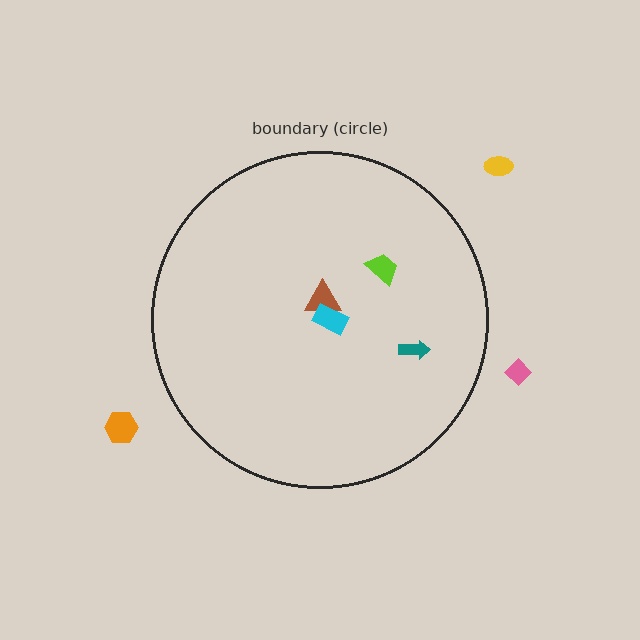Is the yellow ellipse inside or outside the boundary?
Outside.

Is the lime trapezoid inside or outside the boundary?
Inside.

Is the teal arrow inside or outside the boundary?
Inside.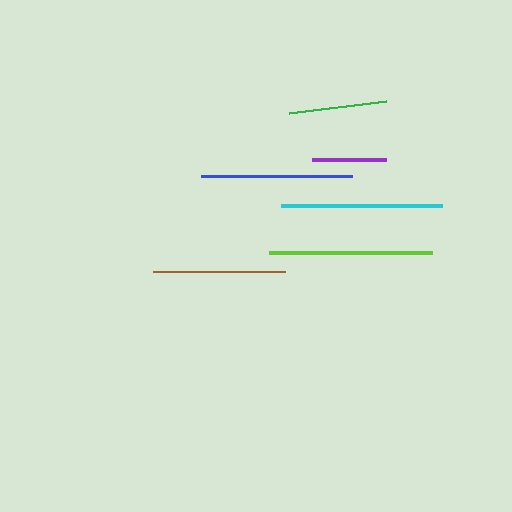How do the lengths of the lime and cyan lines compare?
The lime and cyan lines are approximately the same length.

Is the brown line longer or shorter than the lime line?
The lime line is longer than the brown line.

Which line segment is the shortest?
The purple line is the shortest at approximately 74 pixels.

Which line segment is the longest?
The lime line is the longest at approximately 163 pixels.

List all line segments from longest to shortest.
From longest to shortest: lime, cyan, blue, brown, green, purple.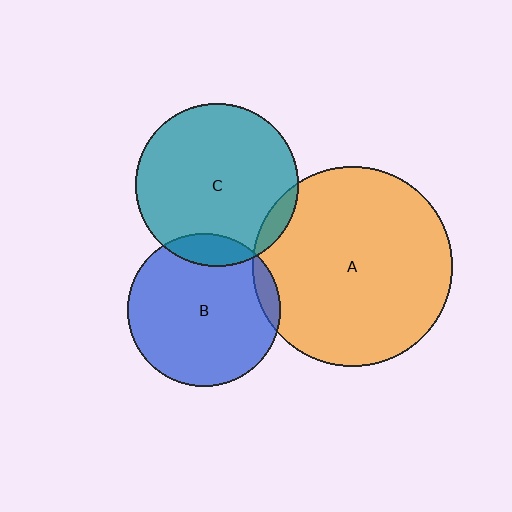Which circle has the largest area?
Circle A (orange).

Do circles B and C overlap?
Yes.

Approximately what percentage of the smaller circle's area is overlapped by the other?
Approximately 10%.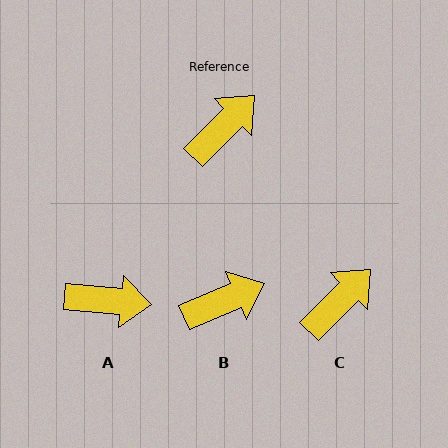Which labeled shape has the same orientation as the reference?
C.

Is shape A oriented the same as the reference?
No, it is off by about 51 degrees.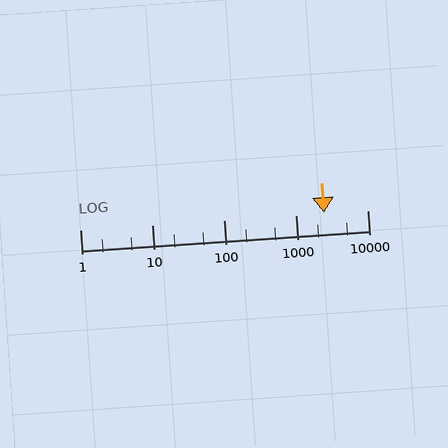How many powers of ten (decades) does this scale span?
The scale spans 4 decades, from 1 to 10000.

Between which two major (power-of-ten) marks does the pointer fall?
The pointer is between 1000 and 10000.